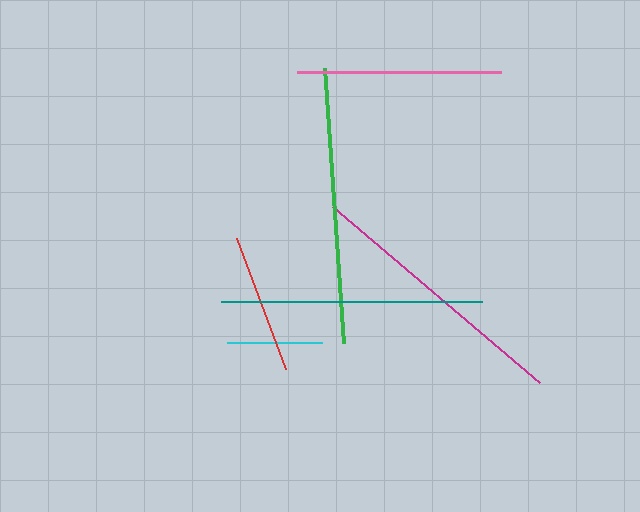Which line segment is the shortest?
The cyan line is the shortest at approximately 95 pixels.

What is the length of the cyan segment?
The cyan segment is approximately 95 pixels long.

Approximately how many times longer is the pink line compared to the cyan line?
The pink line is approximately 2.2 times the length of the cyan line.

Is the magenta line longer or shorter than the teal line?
The magenta line is longer than the teal line.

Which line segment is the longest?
The green line is the longest at approximately 276 pixels.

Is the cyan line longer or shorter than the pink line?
The pink line is longer than the cyan line.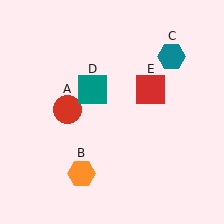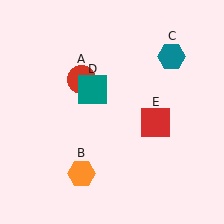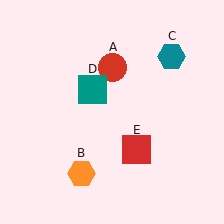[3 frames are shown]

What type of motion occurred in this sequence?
The red circle (object A), red square (object E) rotated clockwise around the center of the scene.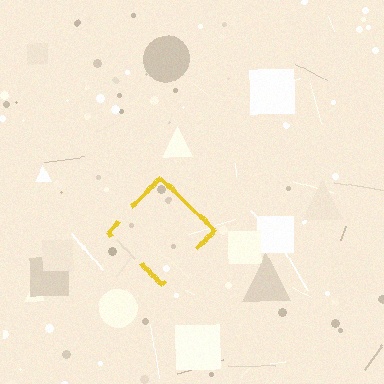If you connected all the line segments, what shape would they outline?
They would outline a diamond.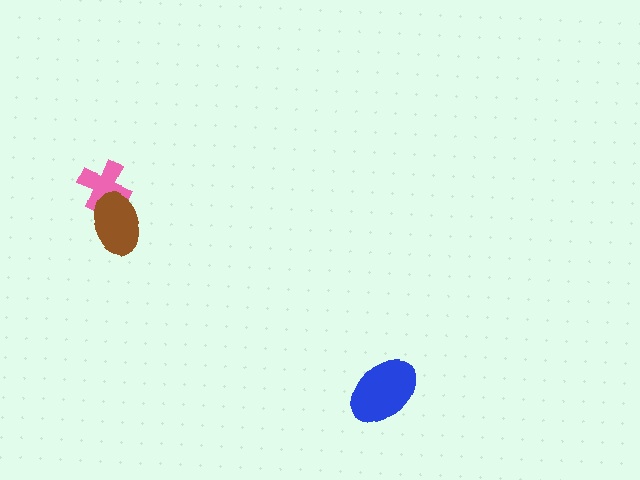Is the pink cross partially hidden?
Yes, it is partially covered by another shape.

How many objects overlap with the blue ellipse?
0 objects overlap with the blue ellipse.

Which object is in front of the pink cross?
The brown ellipse is in front of the pink cross.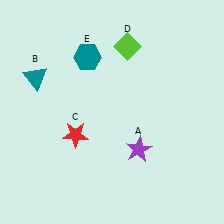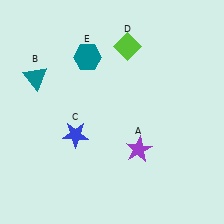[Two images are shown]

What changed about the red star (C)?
In Image 1, C is red. In Image 2, it changed to blue.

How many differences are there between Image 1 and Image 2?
There is 1 difference between the two images.